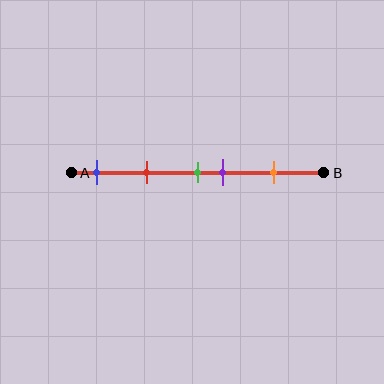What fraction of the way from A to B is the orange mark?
The orange mark is approximately 80% (0.8) of the way from A to B.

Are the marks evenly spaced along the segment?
No, the marks are not evenly spaced.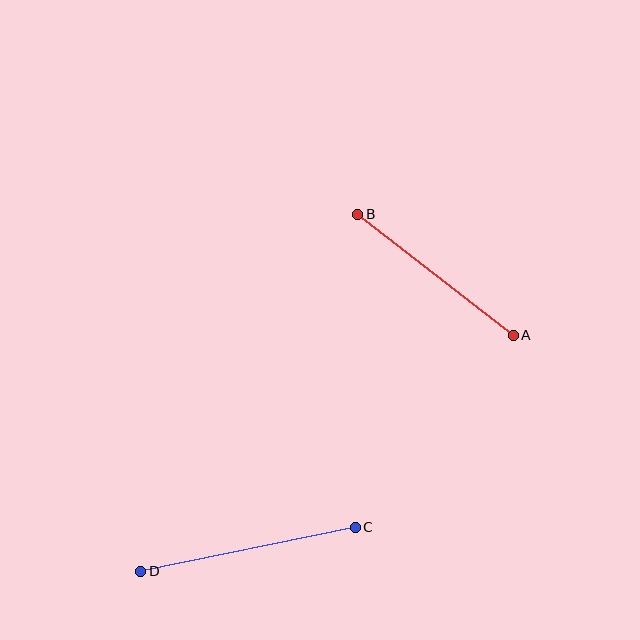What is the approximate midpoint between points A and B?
The midpoint is at approximately (435, 275) pixels.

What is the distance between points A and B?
The distance is approximately 197 pixels.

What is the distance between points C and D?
The distance is approximately 219 pixels.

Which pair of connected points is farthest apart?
Points C and D are farthest apart.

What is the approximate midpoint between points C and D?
The midpoint is at approximately (248, 549) pixels.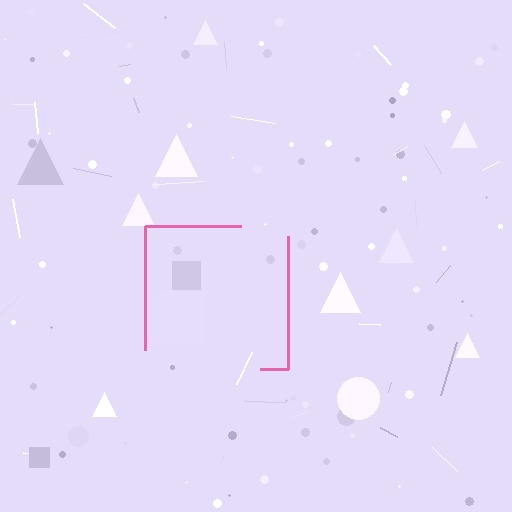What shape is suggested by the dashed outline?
The dashed outline suggests a square.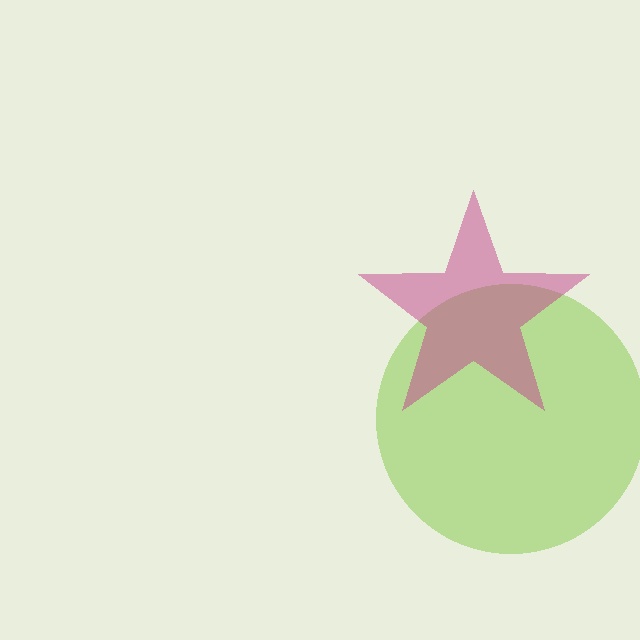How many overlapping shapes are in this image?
There are 2 overlapping shapes in the image.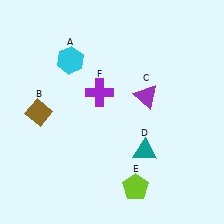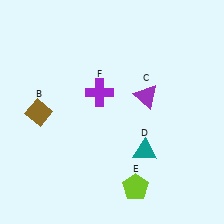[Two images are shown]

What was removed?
The cyan hexagon (A) was removed in Image 2.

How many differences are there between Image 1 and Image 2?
There is 1 difference between the two images.